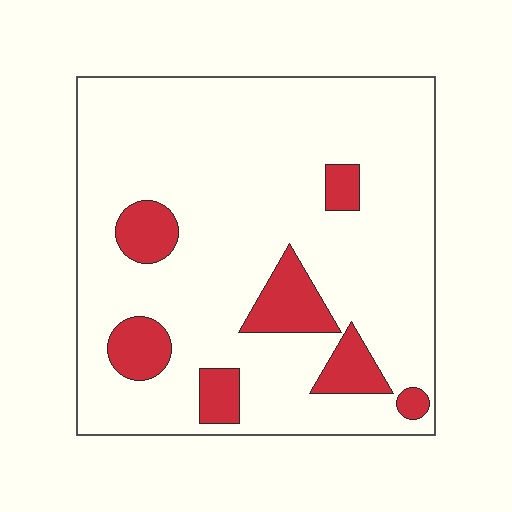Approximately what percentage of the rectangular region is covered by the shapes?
Approximately 15%.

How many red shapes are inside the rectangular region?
7.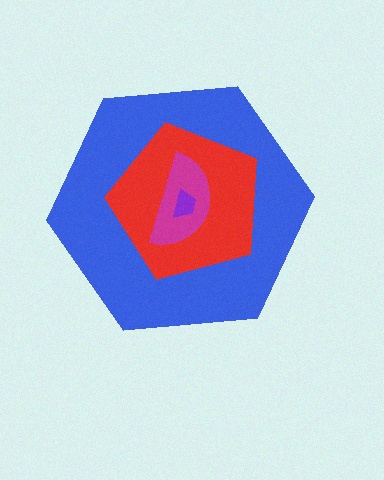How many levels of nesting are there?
4.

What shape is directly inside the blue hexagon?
The red pentagon.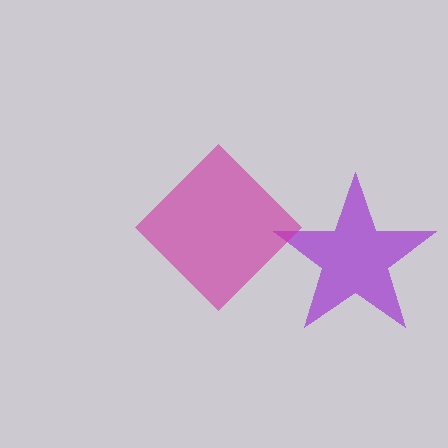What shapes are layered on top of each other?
The layered shapes are: a purple star, a magenta diamond.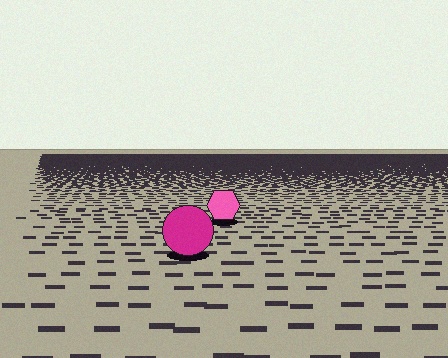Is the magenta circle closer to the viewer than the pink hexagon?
Yes. The magenta circle is closer — you can tell from the texture gradient: the ground texture is coarser near it.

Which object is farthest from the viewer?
The pink hexagon is farthest from the viewer. It appears smaller and the ground texture around it is denser.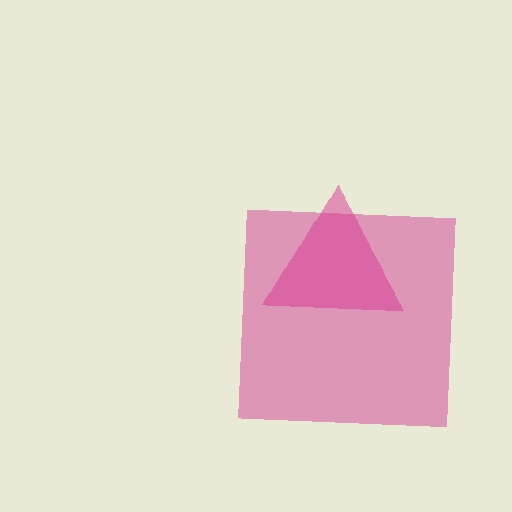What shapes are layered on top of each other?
The layered shapes are: a pink triangle, a magenta square.